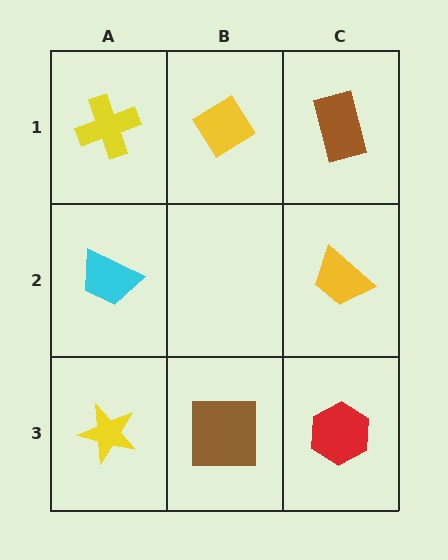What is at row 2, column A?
A cyan trapezoid.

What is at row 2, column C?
A yellow trapezoid.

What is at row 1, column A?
A yellow cross.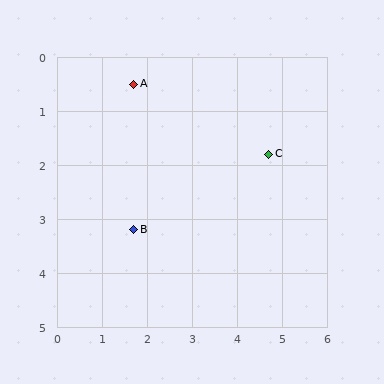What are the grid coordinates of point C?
Point C is at approximately (4.7, 1.8).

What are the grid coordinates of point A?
Point A is at approximately (1.7, 0.5).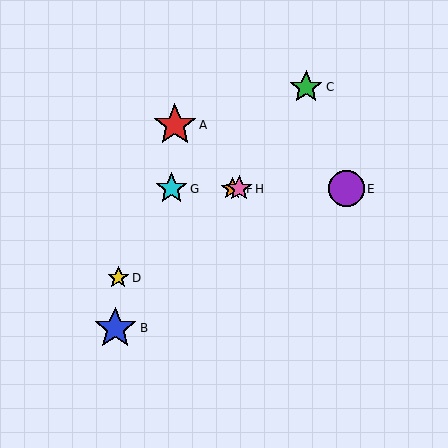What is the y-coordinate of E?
Object E is at y≈189.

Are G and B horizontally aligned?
No, G is at y≈189 and B is at y≈328.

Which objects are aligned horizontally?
Objects E, F, G, H are aligned horizontally.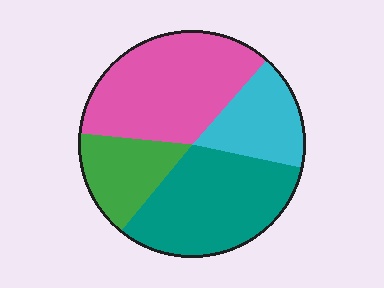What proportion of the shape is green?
Green takes up about one sixth (1/6) of the shape.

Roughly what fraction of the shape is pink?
Pink covers 35% of the shape.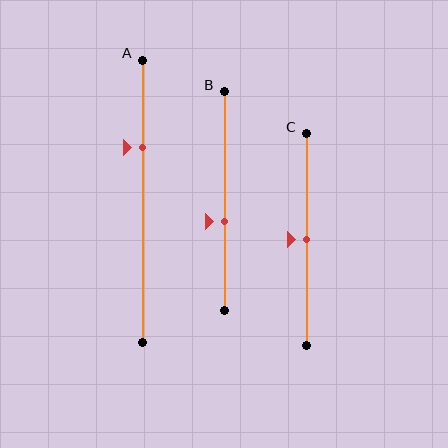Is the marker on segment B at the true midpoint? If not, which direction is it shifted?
No, the marker on segment B is shifted downward by about 9% of the segment length.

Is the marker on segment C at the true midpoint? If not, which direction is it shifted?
Yes, the marker on segment C is at the true midpoint.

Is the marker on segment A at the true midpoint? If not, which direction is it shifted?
No, the marker on segment A is shifted upward by about 19% of the segment length.